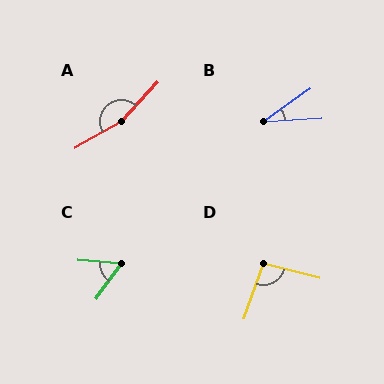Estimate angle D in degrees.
Approximately 96 degrees.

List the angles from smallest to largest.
B (31°), C (59°), D (96°), A (162°).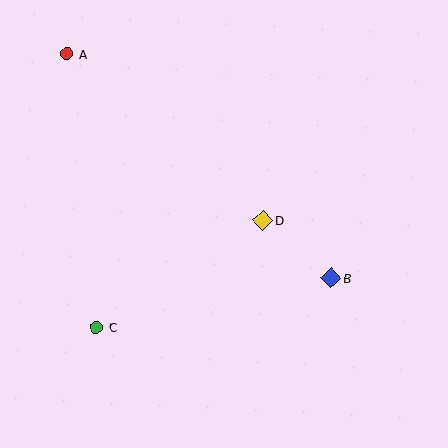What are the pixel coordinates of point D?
Point D is at (263, 220).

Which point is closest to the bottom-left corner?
Point C is closest to the bottom-left corner.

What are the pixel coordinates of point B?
Point B is at (331, 278).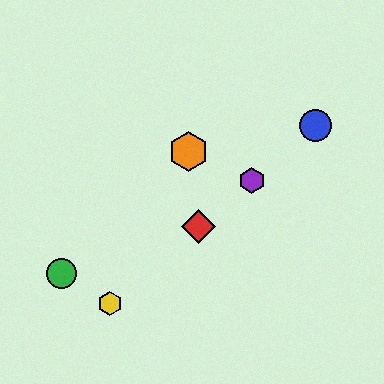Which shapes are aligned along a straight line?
The red diamond, the blue circle, the yellow hexagon, the purple hexagon are aligned along a straight line.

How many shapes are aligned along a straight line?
4 shapes (the red diamond, the blue circle, the yellow hexagon, the purple hexagon) are aligned along a straight line.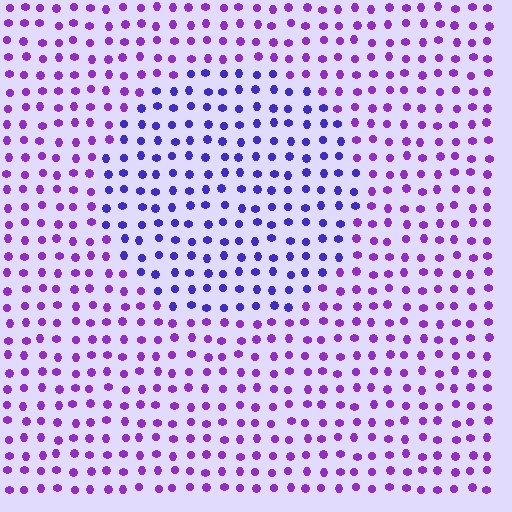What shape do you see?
I see a circle.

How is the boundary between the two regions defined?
The boundary is defined purely by a slight shift in hue (about 33 degrees). Spacing, size, and orientation are identical on both sides.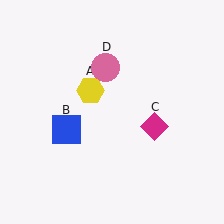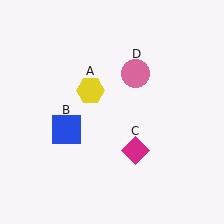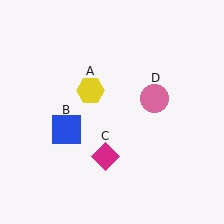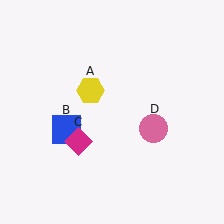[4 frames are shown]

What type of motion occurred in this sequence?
The magenta diamond (object C), pink circle (object D) rotated clockwise around the center of the scene.